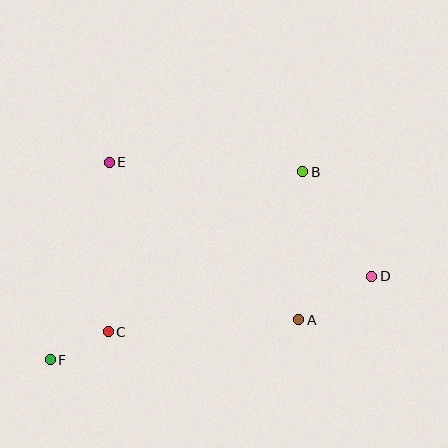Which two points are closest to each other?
Points C and F are closest to each other.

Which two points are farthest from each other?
Points D and F are farthest from each other.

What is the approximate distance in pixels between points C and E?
The distance between C and E is approximately 170 pixels.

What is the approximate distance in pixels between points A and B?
The distance between A and B is approximately 148 pixels.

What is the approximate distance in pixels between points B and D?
The distance between B and D is approximately 125 pixels.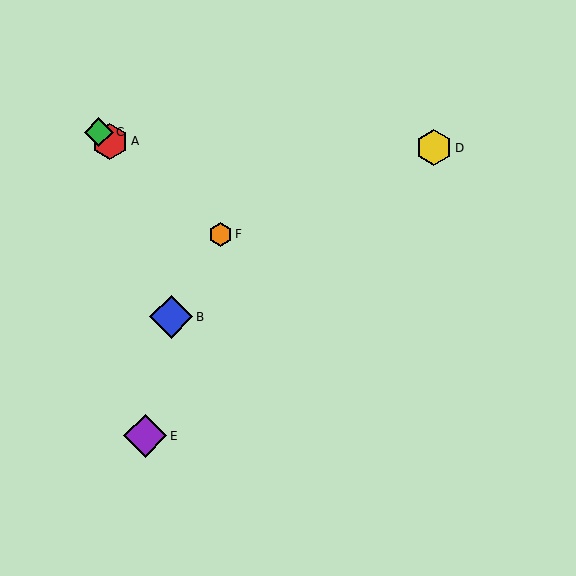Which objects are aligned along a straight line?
Objects A, C, F are aligned along a straight line.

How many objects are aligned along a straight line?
3 objects (A, C, F) are aligned along a straight line.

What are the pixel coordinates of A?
Object A is at (110, 141).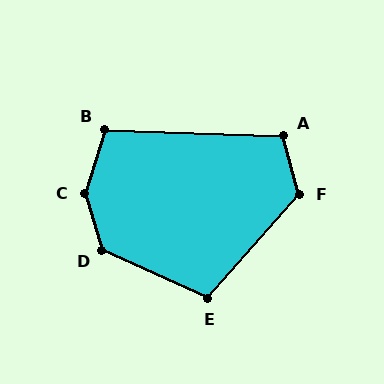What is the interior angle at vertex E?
Approximately 107 degrees (obtuse).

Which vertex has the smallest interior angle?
B, at approximately 105 degrees.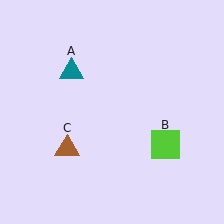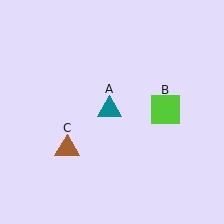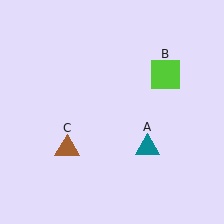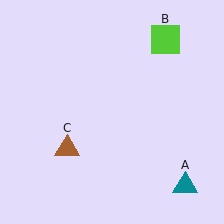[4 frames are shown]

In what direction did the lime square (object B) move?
The lime square (object B) moved up.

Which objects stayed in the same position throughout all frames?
Brown triangle (object C) remained stationary.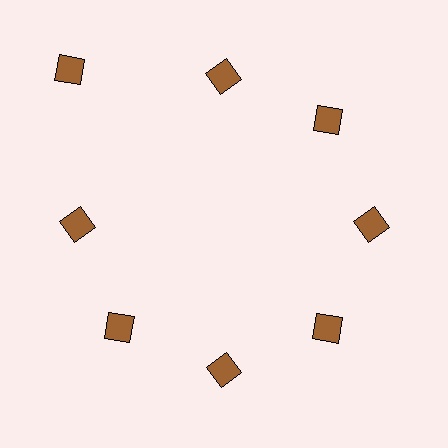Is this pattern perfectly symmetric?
No. The 8 brown diamonds are arranged in a ring, but one element near the 10 o'clock position is pushed outward from the center, breaking the 8-fold rotational symmetry.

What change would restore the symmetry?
The symmetry would be restored by moving it inward, back onto the ring so that all 8 diamonds sit at equal angles and equal distance from the center.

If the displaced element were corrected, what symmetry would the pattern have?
It would have 8-fold rotational symmetry — the pattern would map onto itself every 45 degrees.